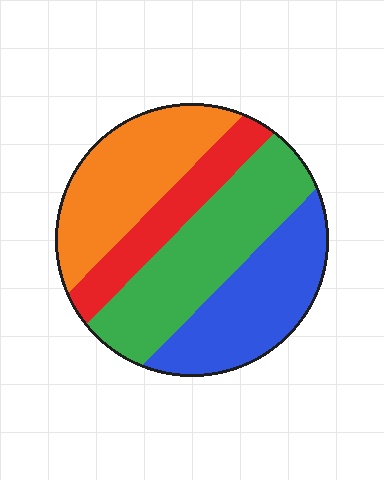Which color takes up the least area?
Red, at roughly 15%.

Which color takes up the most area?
Green, at roughly 30%.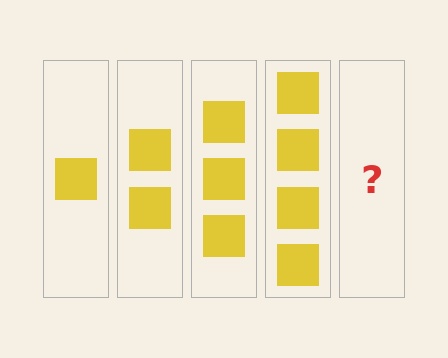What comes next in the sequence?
The next element should be 5 squares.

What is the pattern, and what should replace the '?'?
The pattern is that each step adds one more square. The '?' should be 5 squares.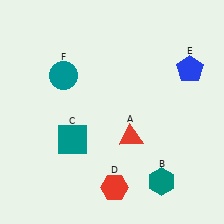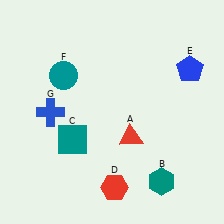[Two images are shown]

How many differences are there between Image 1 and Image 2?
There is 1 difference between the two images.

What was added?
A blue cross (G) was added in Image 2.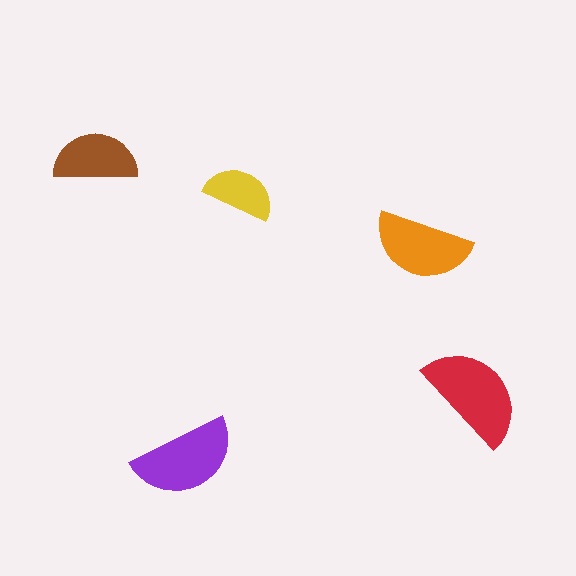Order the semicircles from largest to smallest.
the red one, the purple one, the orange one, the brown one, the yellow one.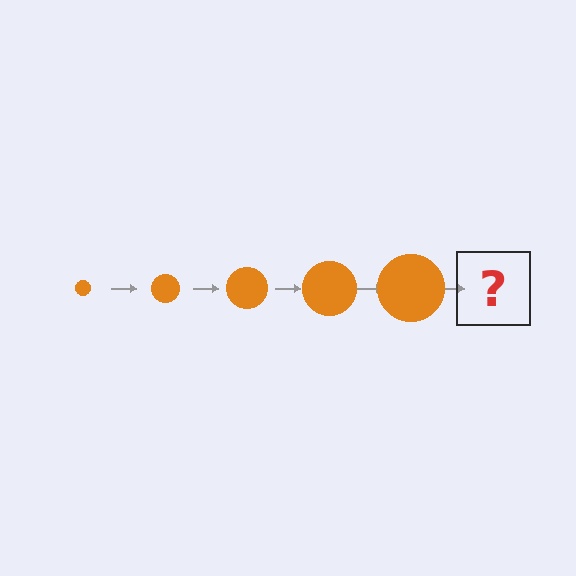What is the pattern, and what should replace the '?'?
The pattern is that the circle gets progressively larger each step. The '?' should be an orange circle, larger than the previous one.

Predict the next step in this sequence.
The next step is an orange circle, larger than the previous one.